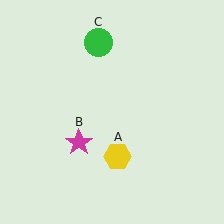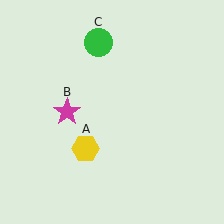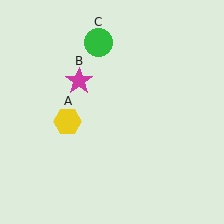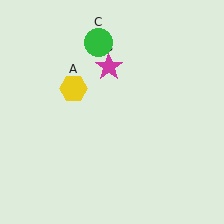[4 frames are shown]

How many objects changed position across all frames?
2 objects changed position: yellow hexagon (object A), magenta star (object B).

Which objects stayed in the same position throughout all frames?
Green circle (object C) remained stationary.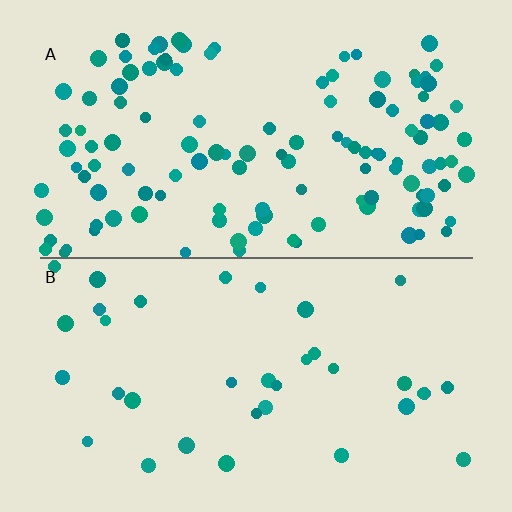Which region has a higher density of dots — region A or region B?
A (the top).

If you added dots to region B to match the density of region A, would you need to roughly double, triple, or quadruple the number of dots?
Approximately triple.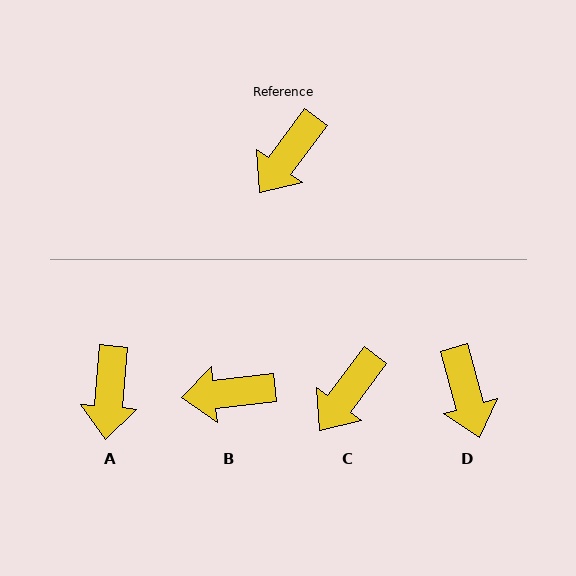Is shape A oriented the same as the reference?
No, it is off by about 32 degrees.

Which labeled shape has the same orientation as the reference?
C.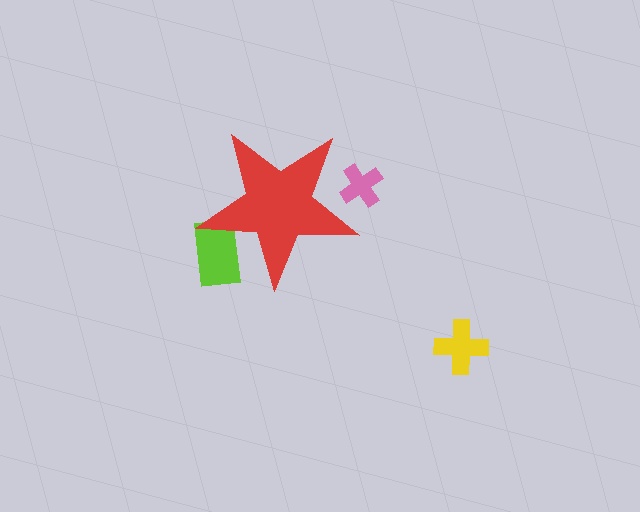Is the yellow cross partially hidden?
No, the yellow cross is fully visible.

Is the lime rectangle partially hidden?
Yes, the lime rectangle is partially hidden behind the red star.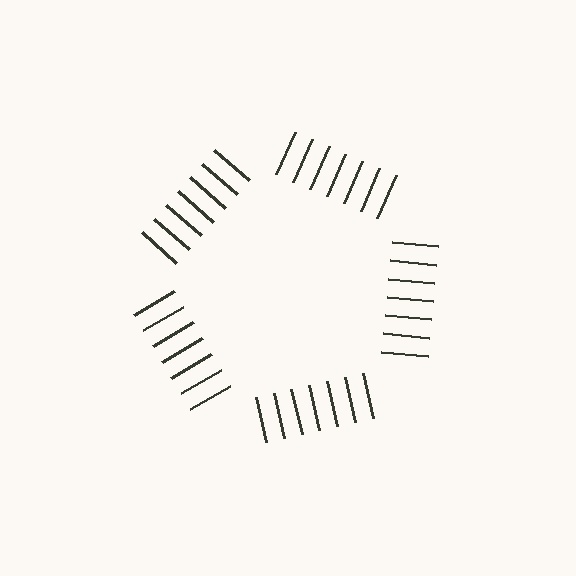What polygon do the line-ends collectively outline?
An illusory pentagon — the line segments terminate on its edges but no continuous stroke is drawn.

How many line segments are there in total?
35 — 7 along each of the 5 edges.